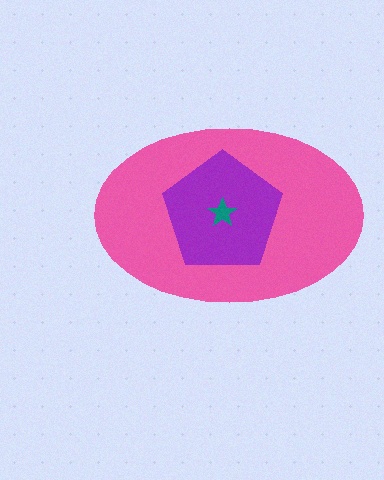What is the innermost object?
The teal star.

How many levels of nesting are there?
3.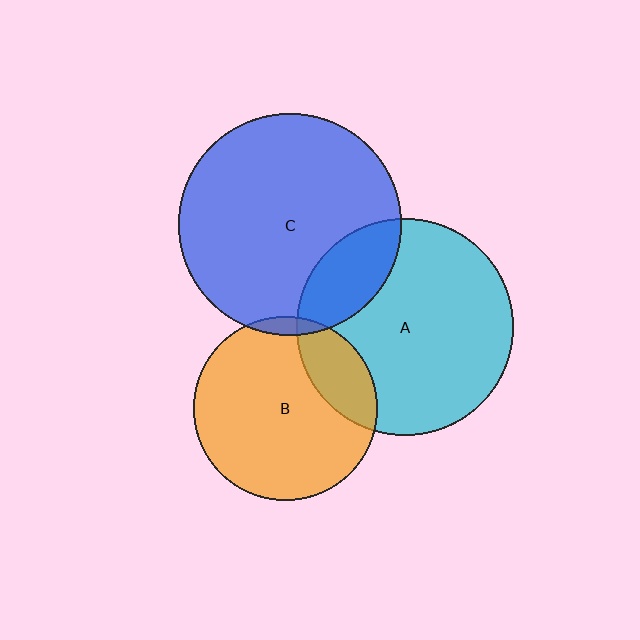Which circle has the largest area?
Circle C (blue).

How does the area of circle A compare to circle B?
Approximately 1.4 times.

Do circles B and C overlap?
Yes.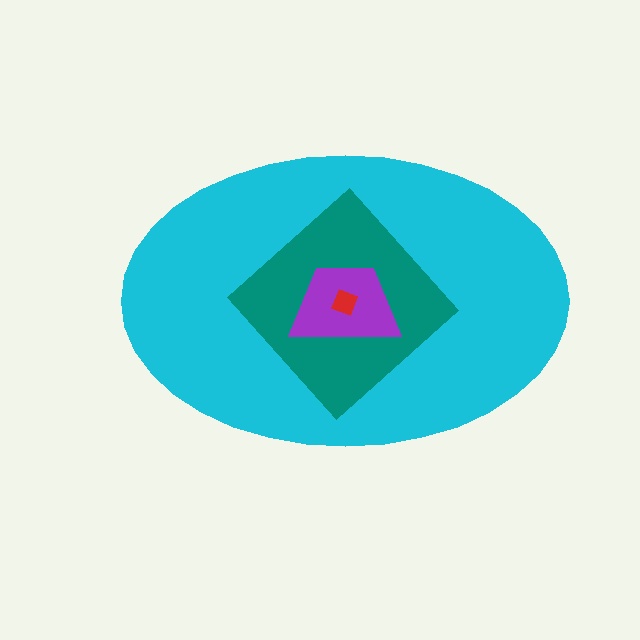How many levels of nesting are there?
4.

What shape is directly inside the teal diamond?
The purple trapezoid.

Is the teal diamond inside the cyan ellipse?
Yes.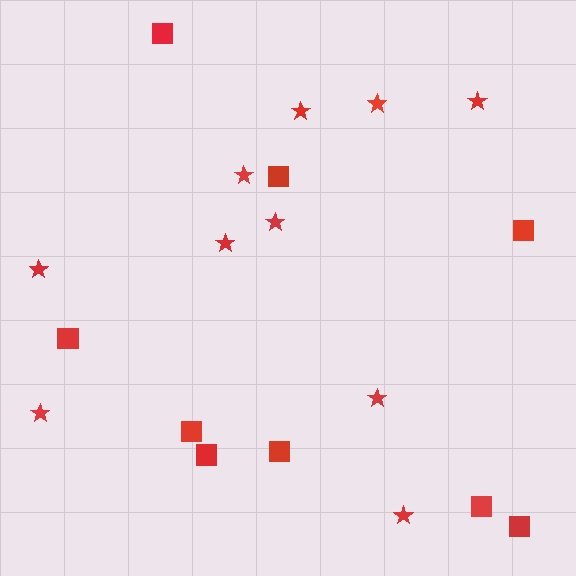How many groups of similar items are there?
There are 2 groups: one group of squares (9) and one group of stars (10).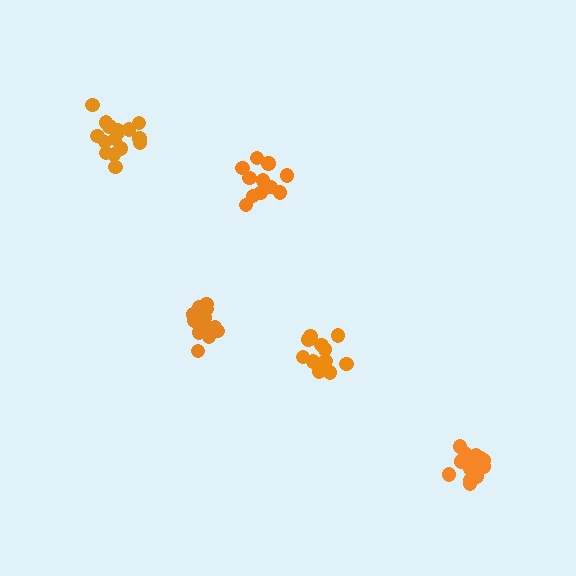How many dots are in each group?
Group 1: 11 dots, Group 2: 16 dots, Group 3: 12 dots, Group 4: 11 dots, Group 5: 16 dots (66 total).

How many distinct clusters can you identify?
There are 5 distinct clusters.